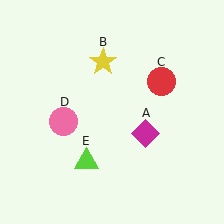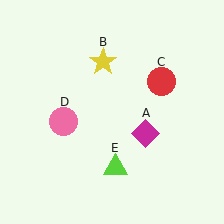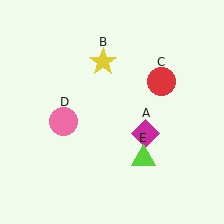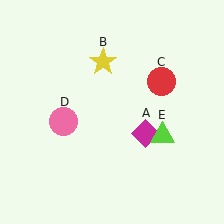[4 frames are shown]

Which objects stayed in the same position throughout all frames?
Magenta diamond (object A) and yellow star (object B) and red circle (object C) and pink circle (object D) remained stationary.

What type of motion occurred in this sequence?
The lime triangle (object E) rotated counterclockwise around the center of the scene.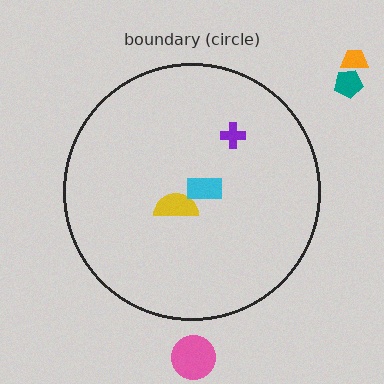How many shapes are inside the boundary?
3 inside, 3 outside.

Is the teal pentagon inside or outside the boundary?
Outside.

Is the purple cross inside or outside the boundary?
Inside.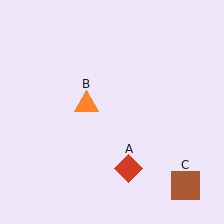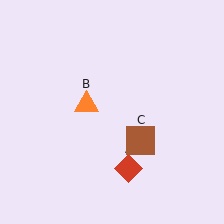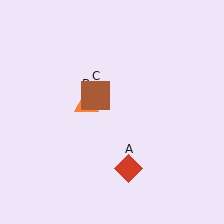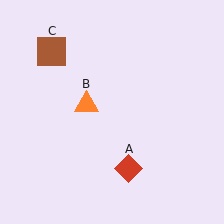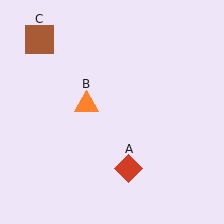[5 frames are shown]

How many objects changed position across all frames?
1 object changed position: brown square (object C).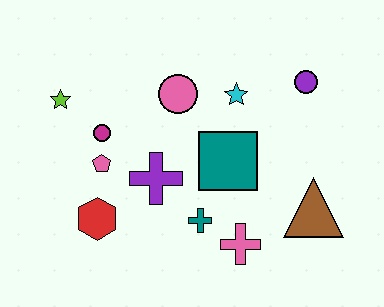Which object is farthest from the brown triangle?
The lime star is farthest from the brown triangle.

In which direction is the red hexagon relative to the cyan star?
The red hexagon is to the left of the cyan star.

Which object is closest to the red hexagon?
The pink pentagon is closest to the red hexagon.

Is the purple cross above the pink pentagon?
No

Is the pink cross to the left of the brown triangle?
Yes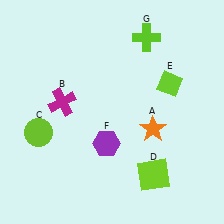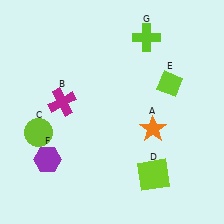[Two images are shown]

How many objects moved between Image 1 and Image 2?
1 object moved between the two images.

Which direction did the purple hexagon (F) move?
The purple hexagon (F) moved left.